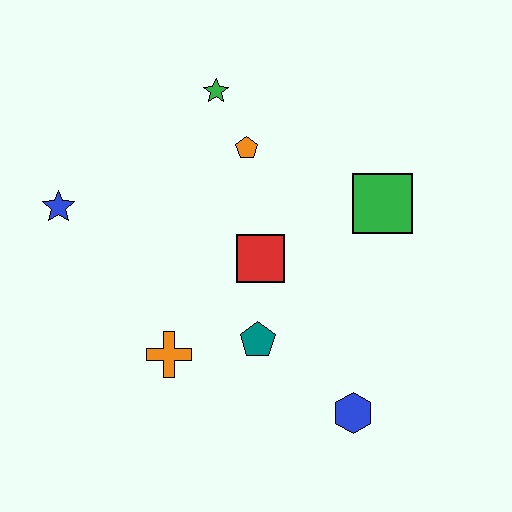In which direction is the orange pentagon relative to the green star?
The orange pentagon is below the green star.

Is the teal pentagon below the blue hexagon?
No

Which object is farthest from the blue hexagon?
The blue star is farthest from the blue hexagon.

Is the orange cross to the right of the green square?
No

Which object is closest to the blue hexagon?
The teal pentagon is closest to the blue hexagon.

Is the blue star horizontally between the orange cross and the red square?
No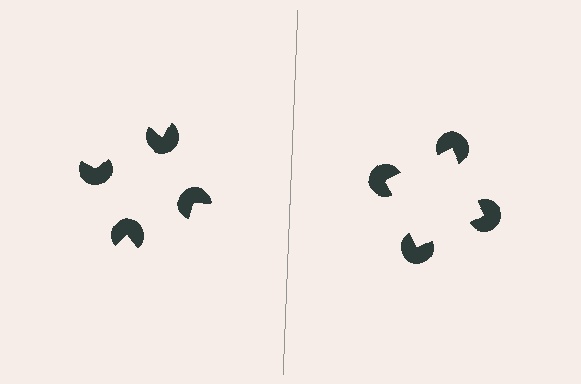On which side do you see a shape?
An illusory square appears on the right side. On the left side the wedge cuts are rotated, so no coherent shape forms.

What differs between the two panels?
The pac-man discs are positioned identically on both sides; only the wedge orientations differ. On the right they align to a square; on the left they are misaligned.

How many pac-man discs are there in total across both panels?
8 — 4 on each side.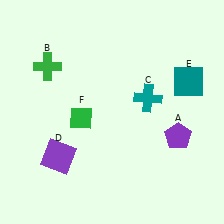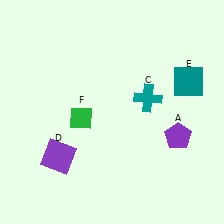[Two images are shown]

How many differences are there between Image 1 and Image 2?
There is 1 difference between the two images.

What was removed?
The green cross (B) was removed in Image 2.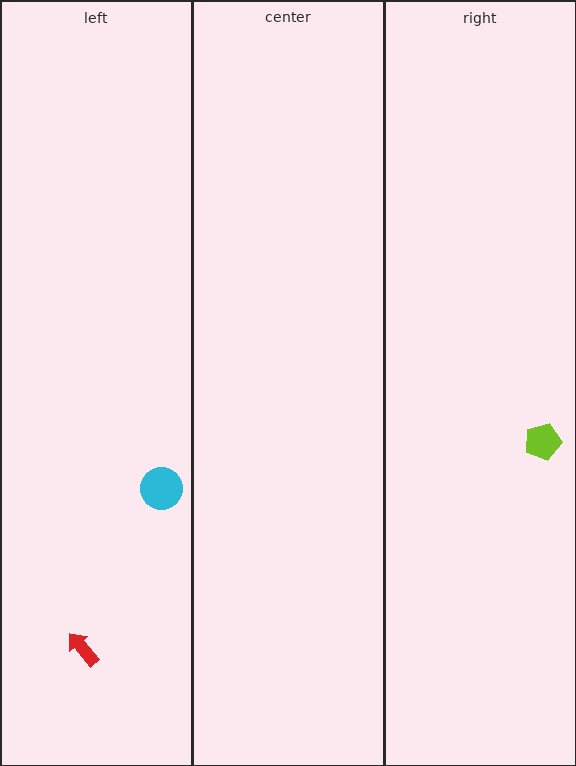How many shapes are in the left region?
2.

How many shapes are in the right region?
1.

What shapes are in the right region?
The lime pentagon.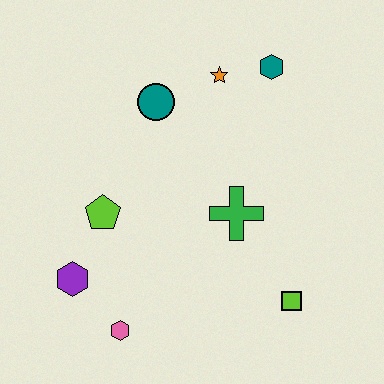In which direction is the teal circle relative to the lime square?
The teal circle is above the lime square.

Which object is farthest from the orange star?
The pink hexagon is farthest from the orange star.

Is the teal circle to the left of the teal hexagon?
Yes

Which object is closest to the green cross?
The lime square is closest to the green cross.